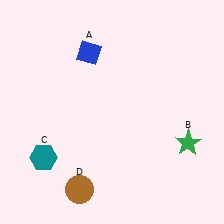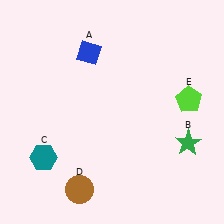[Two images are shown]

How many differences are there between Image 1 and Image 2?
There is 1 difference between the two images.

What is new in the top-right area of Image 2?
A lime pentagon (E) was added in the top-right area of Image 2.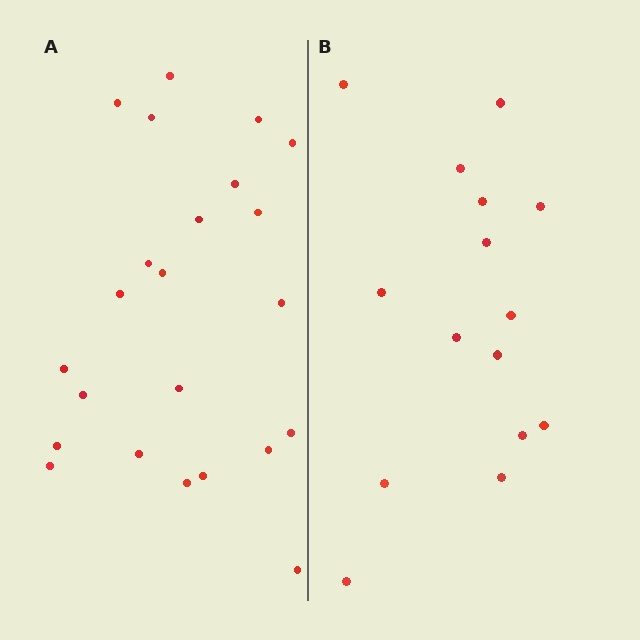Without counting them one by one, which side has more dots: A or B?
Region A (the left region) has more dots.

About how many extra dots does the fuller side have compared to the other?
Region A has roughly 8 or so more dots than region B.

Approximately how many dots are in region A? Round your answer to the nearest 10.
About 20 dots. (The exact count is 23, which rounds to 20.)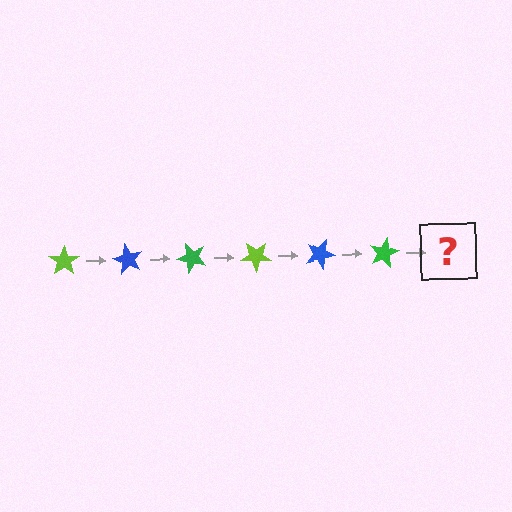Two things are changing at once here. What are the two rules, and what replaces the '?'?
The two rules are that it rotates 60 degrees each step and the color cycles through lime, blue, and green. The '?' should be a lime star, rotated 360 degrees from the start.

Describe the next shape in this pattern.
It should be a lime star, rotated 360 degrees from the start.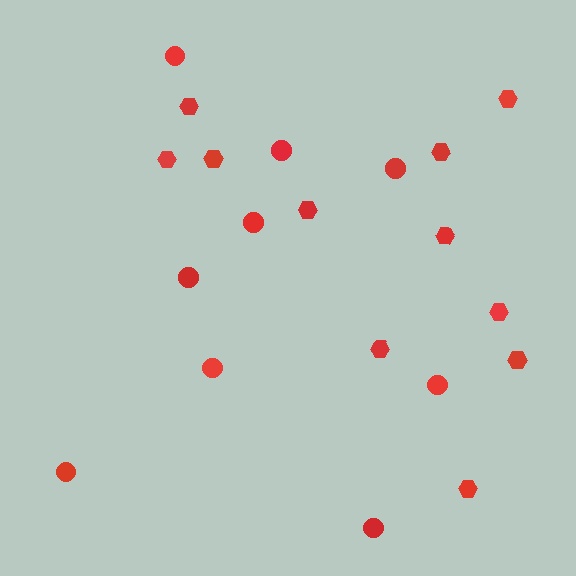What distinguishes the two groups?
There are 2 groups: one group of hexagons (11) and one group of circles (9).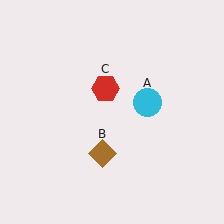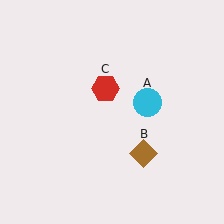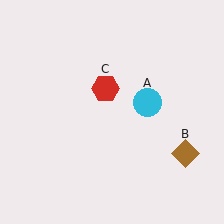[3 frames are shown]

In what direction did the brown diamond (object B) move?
The brown diamond (object B) moved right.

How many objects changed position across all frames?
1 object changed position: brown diamond (object B).